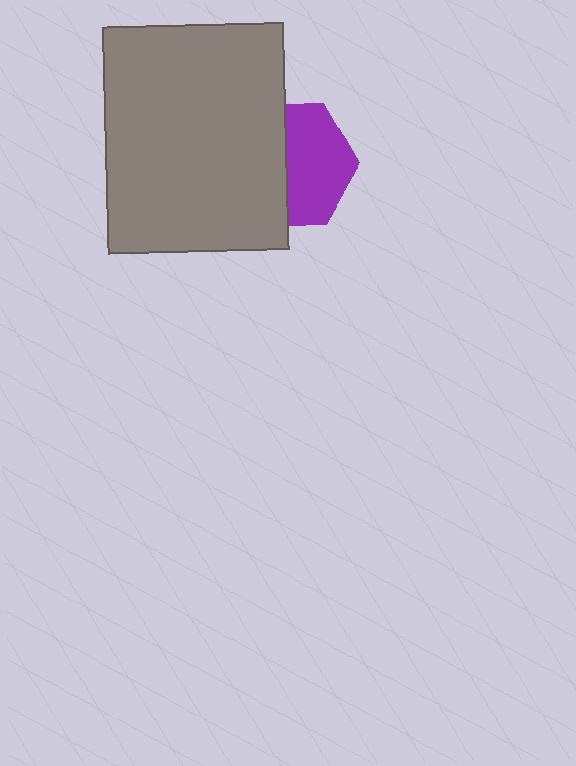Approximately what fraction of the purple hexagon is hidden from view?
Roughly 48% of the purple hexagon is hidden behind the gray rectangle.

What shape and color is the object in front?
The object in front is a gray rectangle.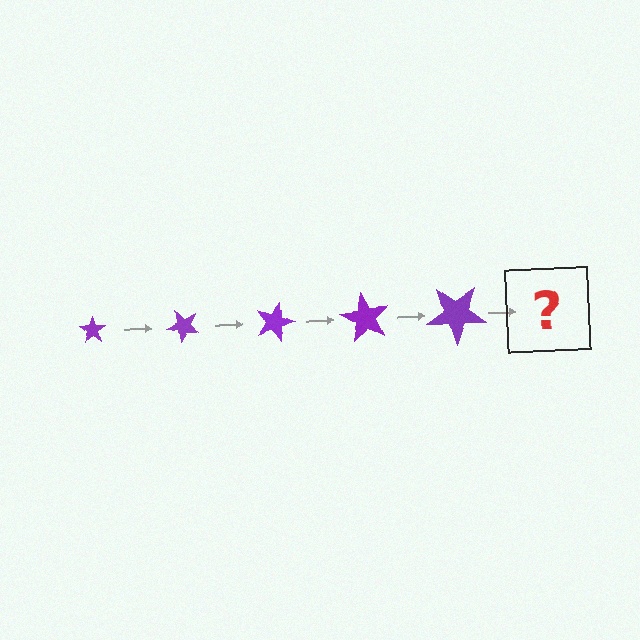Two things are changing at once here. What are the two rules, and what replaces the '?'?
The two rules are that the star grows larger each step and it rotates 45 degrees each step. The '?' should be a star, larger than the previous one and rotated 225 degrees from the start.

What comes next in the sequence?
The next element should be a star, larger than the previous one and rotated 225 degrees from the start.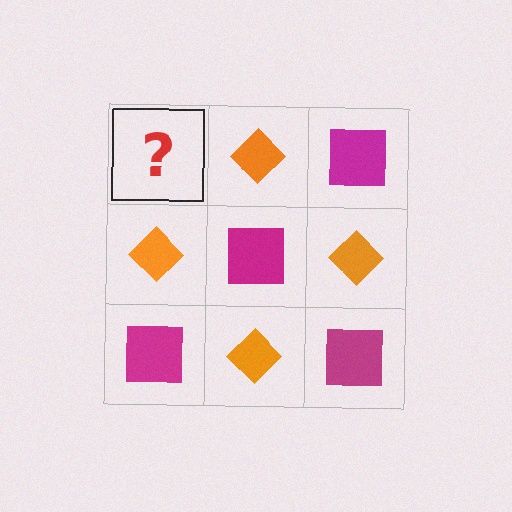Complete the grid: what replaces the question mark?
The question mark should be replaced with a magenta square.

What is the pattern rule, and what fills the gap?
The rule is that it alternates magenta square and orange diamond in a checkerboard pattern. The gap should be filled with a magenta square.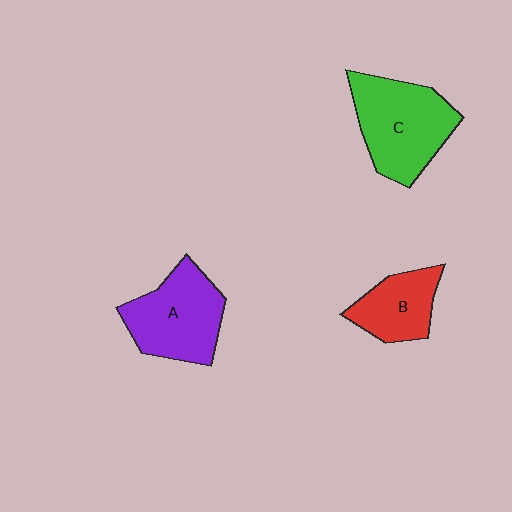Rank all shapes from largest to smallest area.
From largest to smallest: C (green), A (purple), B (red).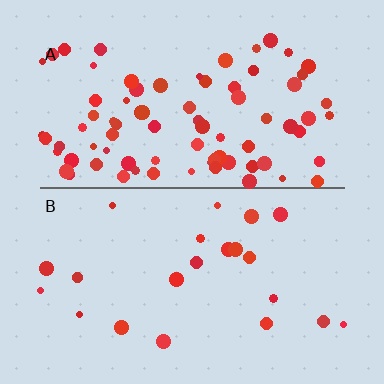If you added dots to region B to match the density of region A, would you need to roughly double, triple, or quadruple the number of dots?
Approximately quadruple.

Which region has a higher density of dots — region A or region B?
A (the top).